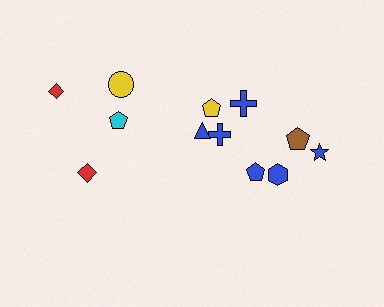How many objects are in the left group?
There are 4 objects.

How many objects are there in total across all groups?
There are 12 objects.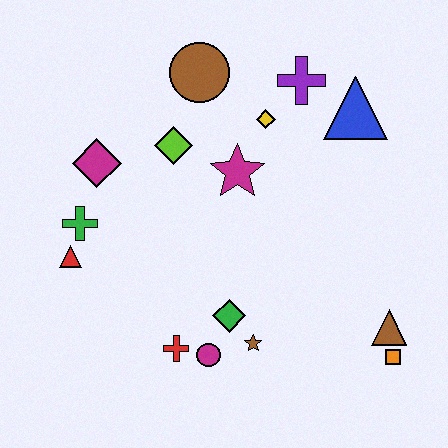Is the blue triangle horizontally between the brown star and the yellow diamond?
No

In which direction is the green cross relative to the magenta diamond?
The green cross is below the magenta diamond.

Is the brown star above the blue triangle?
No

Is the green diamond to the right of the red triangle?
Yes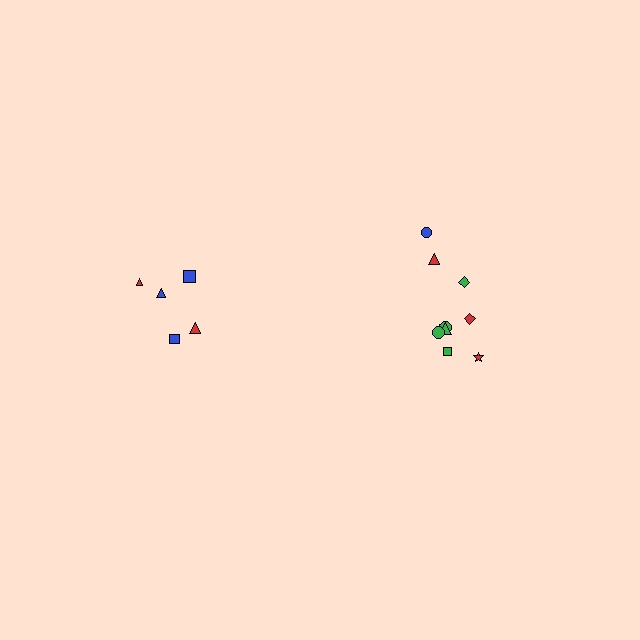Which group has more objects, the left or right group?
The right group.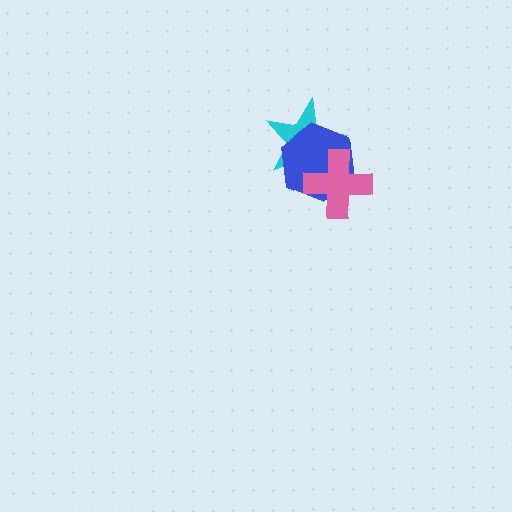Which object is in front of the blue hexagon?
The pink cross is in front of the blue hexagon.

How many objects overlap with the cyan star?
2 objects overlap with the cyan star.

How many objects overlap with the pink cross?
2 objects overlap with the pink cross.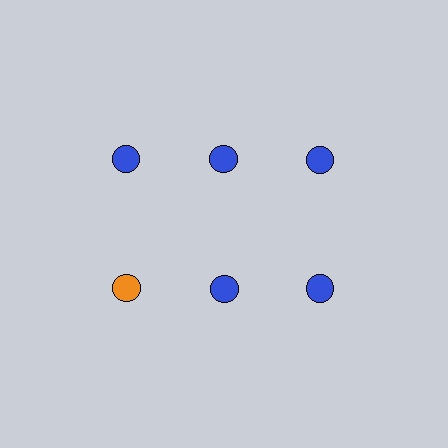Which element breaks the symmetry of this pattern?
The orange circle in the second row, leftmost column breaks the symmetry. All other shapes are blue circles.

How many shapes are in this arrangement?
There are 6 shapes arranged in a grid pattern.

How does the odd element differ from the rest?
It has a different color: orange instead of blue.